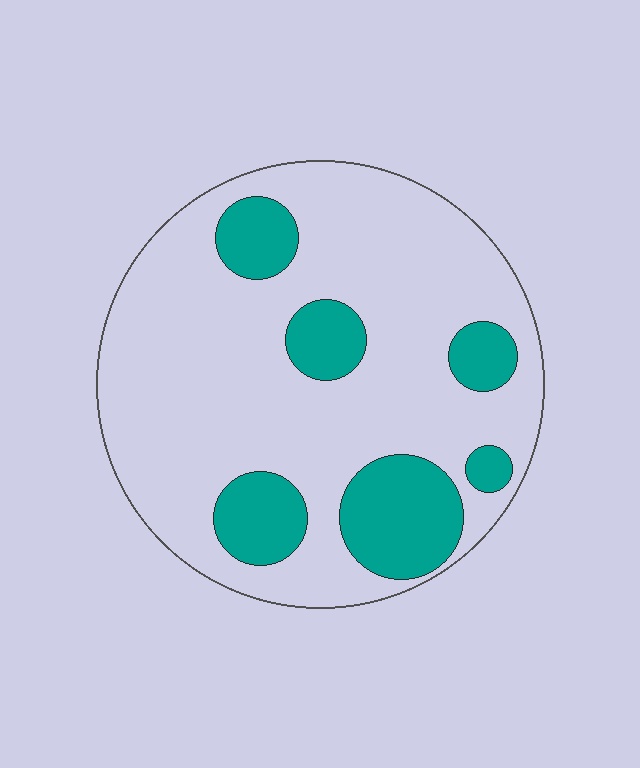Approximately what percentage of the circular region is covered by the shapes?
Approximately 25%.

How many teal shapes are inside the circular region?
6.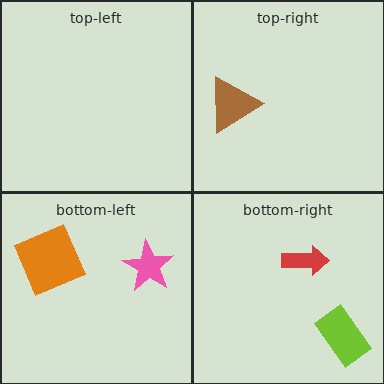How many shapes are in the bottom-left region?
2.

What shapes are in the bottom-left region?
The pink star, the orange square.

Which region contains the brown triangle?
The top-right region.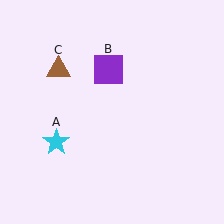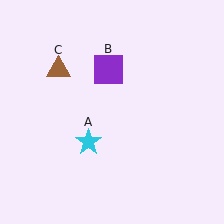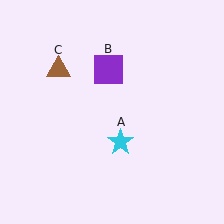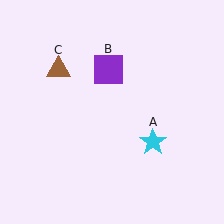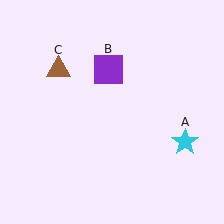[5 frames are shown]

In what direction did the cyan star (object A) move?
The cyan star (object A) moved right.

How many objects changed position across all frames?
1 object changed position: cyan star (object A).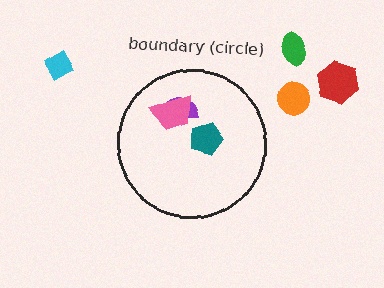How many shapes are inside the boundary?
3 inside, 4 outside.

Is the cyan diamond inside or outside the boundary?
Outside.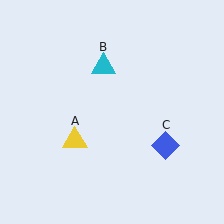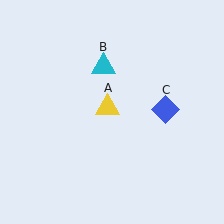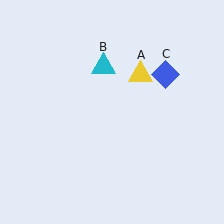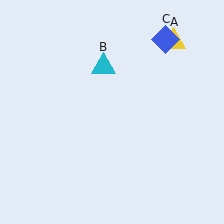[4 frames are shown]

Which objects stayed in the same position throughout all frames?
Cyan triangle (object B) remained stationary.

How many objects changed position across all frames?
2 objects changed position: yellow triangle (object A), blue diamond (object C).